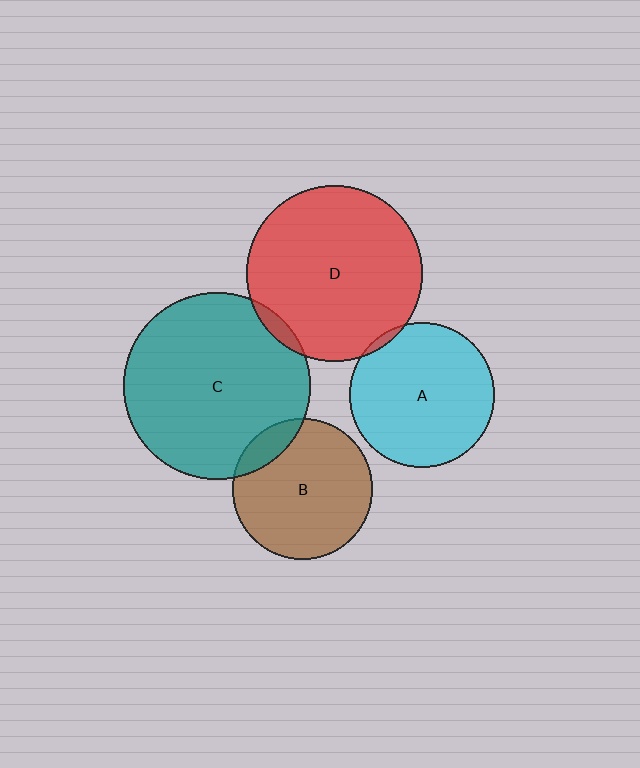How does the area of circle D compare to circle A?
Approximately 1.5 times.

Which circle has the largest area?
Circle C (teal).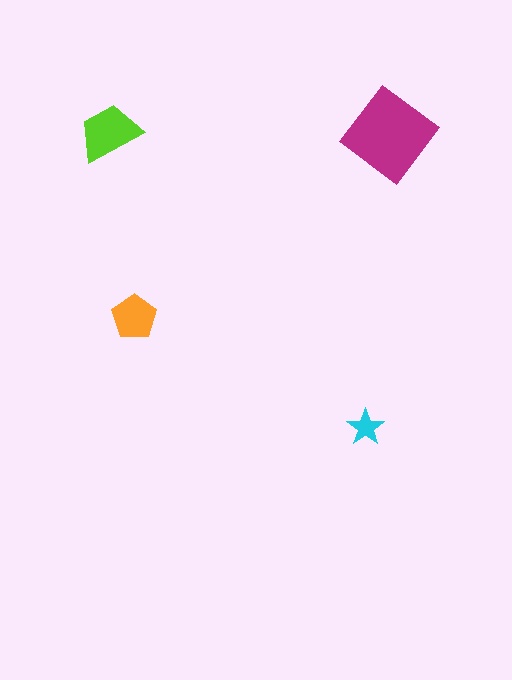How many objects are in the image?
There are 4 objects in the image.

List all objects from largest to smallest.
The magenta diamond, the lime trapezoid, the orange pentagon, the cyan star.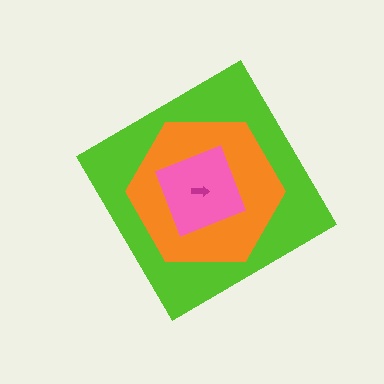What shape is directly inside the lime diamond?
The orange hexagon.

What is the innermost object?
The magenta arrow.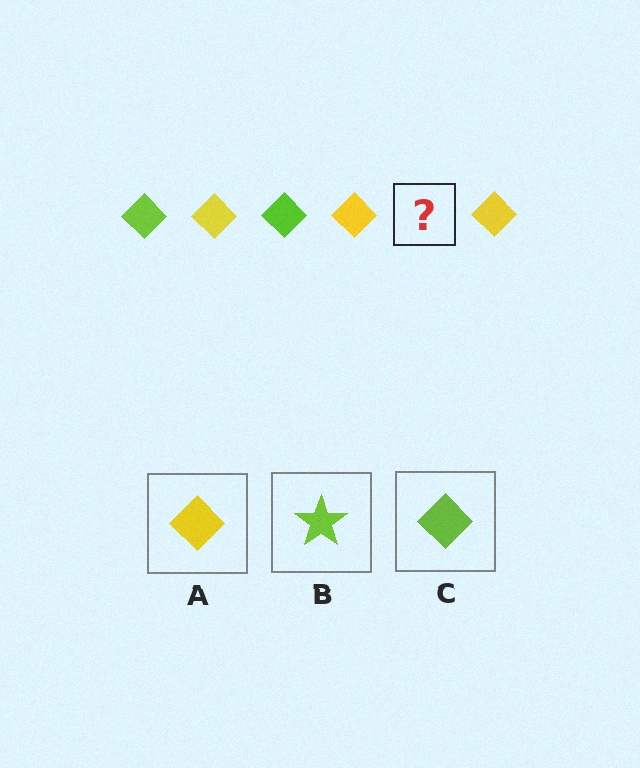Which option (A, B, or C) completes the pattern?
C.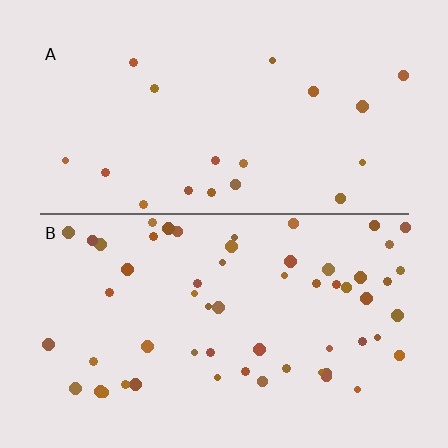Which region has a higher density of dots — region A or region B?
B (the bottom).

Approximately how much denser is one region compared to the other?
Approximately 3.0× — region B over region A.